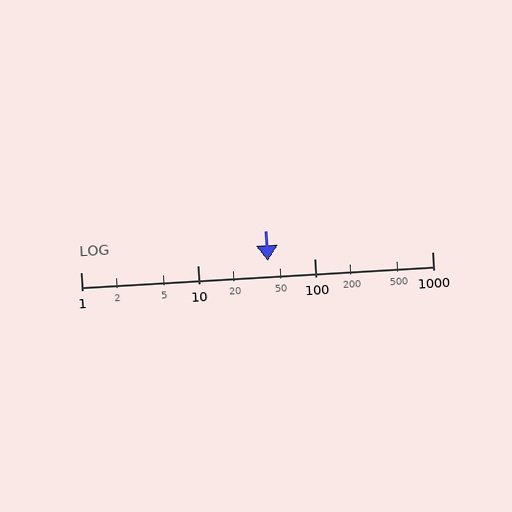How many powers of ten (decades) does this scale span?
The scale spans 3 decades, from 1 to 1000.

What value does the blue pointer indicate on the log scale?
The pointer indicates approximately 40.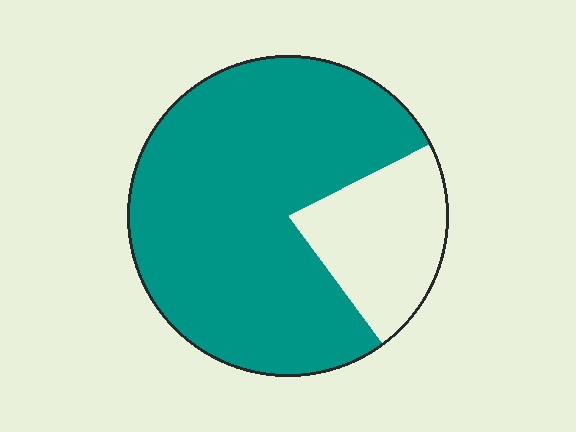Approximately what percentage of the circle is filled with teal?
Approximately 80%.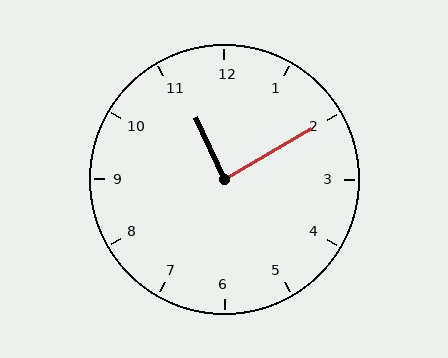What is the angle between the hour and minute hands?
Approximately 85 degrees.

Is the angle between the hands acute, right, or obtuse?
It is right.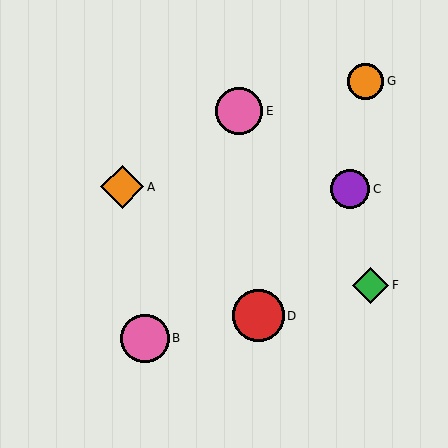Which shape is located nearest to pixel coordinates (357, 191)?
The purple circle (labeled C) at (350, 189) is nearest to that location.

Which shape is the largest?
The red circle (labeled D) is the largest.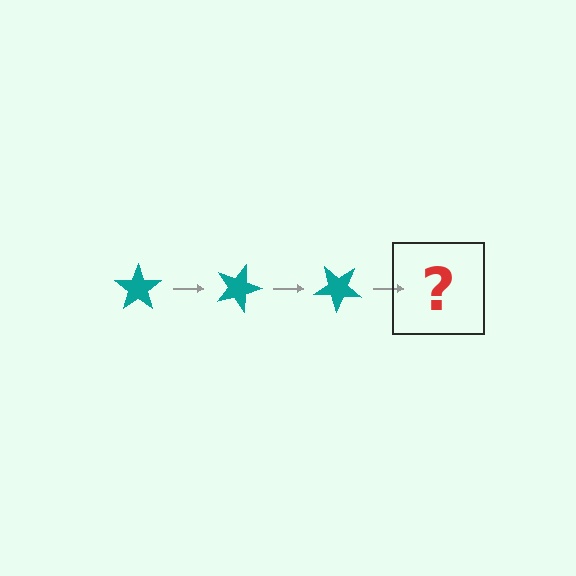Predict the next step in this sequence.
The next step is a teal star rotated 60 degrees.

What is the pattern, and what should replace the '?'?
The pattern is that the star rotates 20 degrees each step. The '?' should be a teal star rotated 60 degrees.